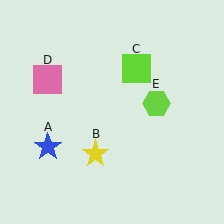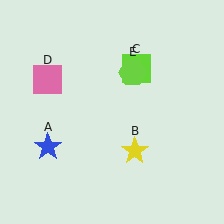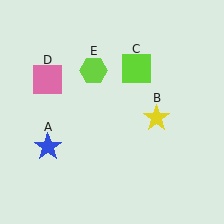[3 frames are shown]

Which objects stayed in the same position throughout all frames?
Blue star (object A) and lime square (object C) and pink square (object D) remained stationary.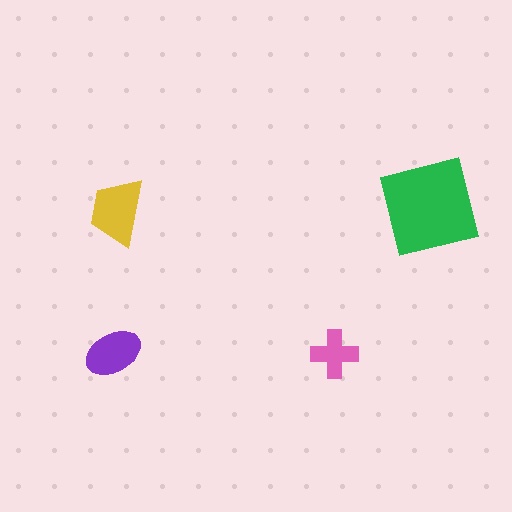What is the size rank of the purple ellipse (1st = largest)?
3rd.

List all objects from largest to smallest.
The green square, the yellow trapezoid, the purple ellipse, the pink cross.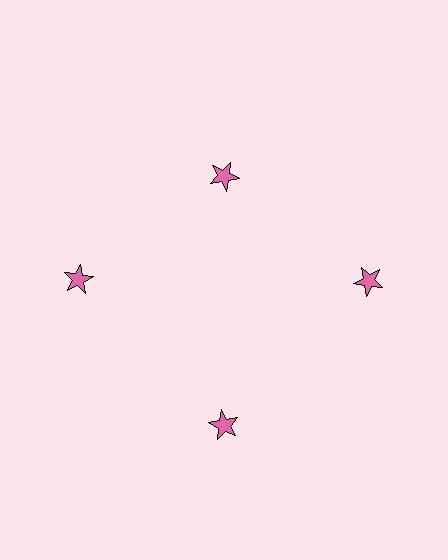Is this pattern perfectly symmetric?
No. The 4 pink stars are arranged in a ring, but one element near the 12 o'clock position is pulled inward toward the center, breaking the 4-fold rotational symmetry.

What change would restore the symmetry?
The symmetry would be restored by moving it outward, back onto the ring so that all 4 stars sit at equal angles and equal distance from the center.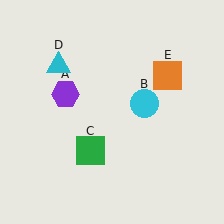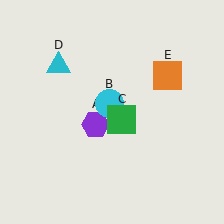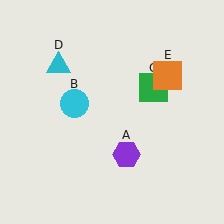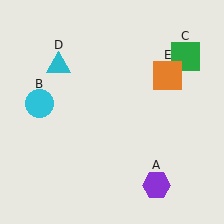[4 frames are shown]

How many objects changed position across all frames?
3 objects changed position: purple hexagon (object A), cyan circle (object B), green square (object C).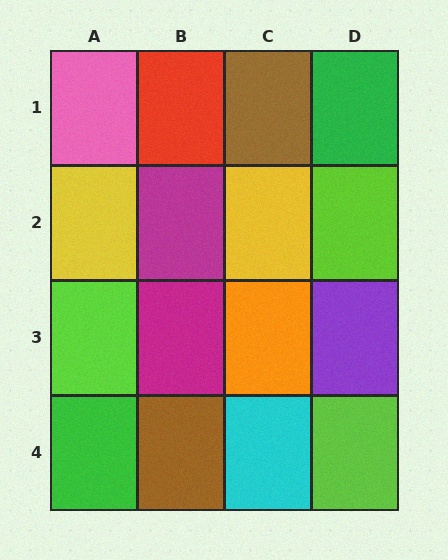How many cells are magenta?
2 cells are magenta.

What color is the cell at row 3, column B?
Magenta.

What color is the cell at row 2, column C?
Yellow.